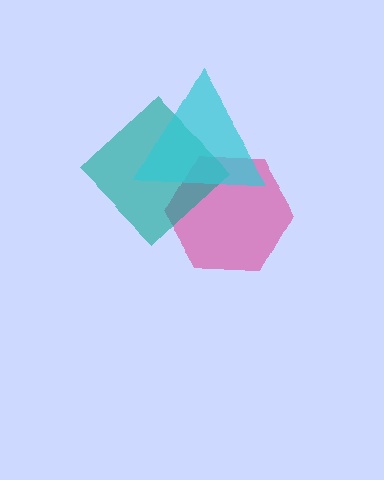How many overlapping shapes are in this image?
There are 3 overlapping shapes in the image.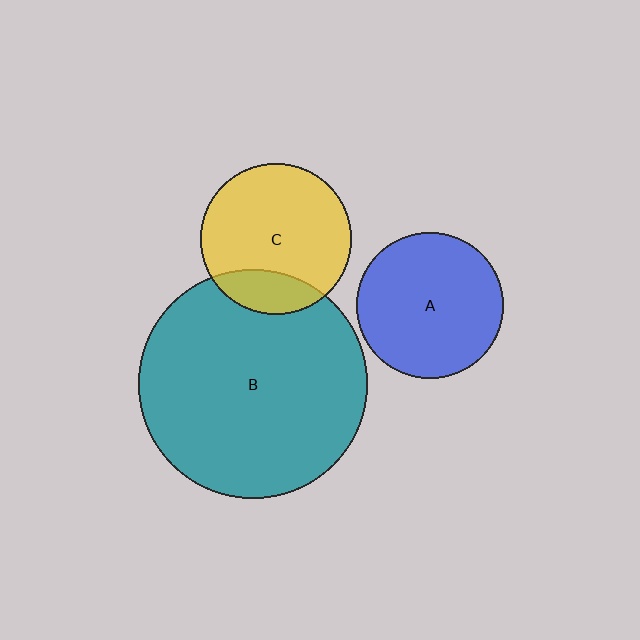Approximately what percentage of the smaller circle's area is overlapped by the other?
Approximately 20%.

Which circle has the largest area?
Circle B (teal).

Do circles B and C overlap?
Yes.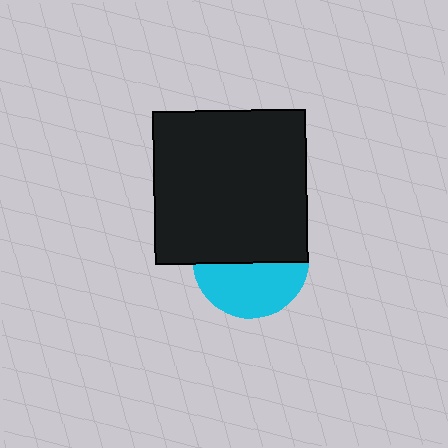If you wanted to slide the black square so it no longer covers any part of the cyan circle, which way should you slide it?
Slide it up — that is the most direct way to separate the two shapes.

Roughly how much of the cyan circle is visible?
About half of it is visible (roughly 47%).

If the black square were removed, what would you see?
You would see the complete cyan circle.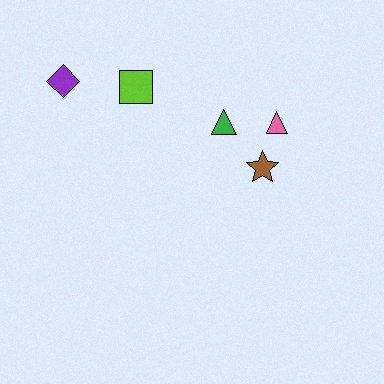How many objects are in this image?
There are 5 objects.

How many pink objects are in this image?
There is 1 pink object.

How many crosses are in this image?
There are no crosses.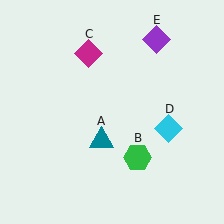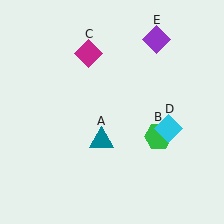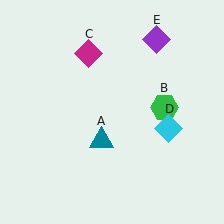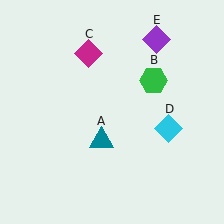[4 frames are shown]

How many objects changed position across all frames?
1 object changed position: green hexagon (object B).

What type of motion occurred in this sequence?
The green hexagon (object B) rotated counterclockwise around the center of the scene.